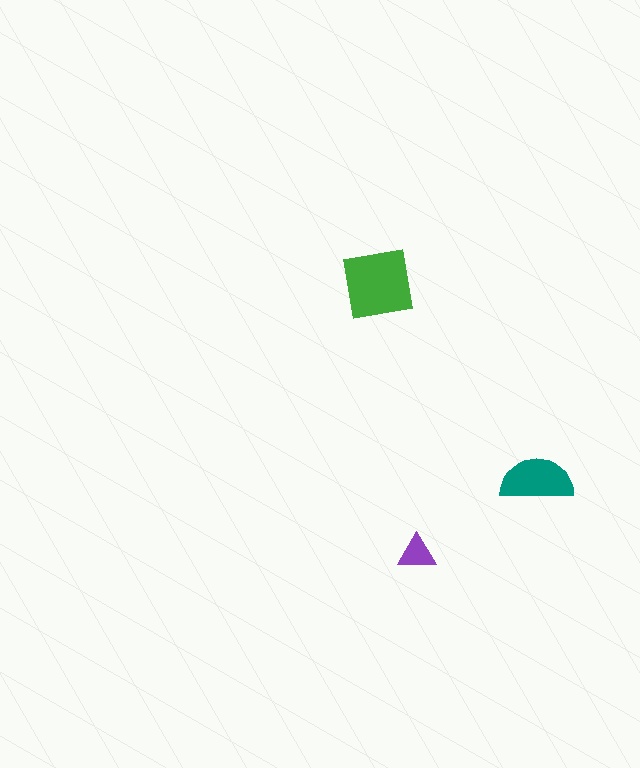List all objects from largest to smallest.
The green square, the teal semicircle, the purple triangle.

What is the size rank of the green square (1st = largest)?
1st.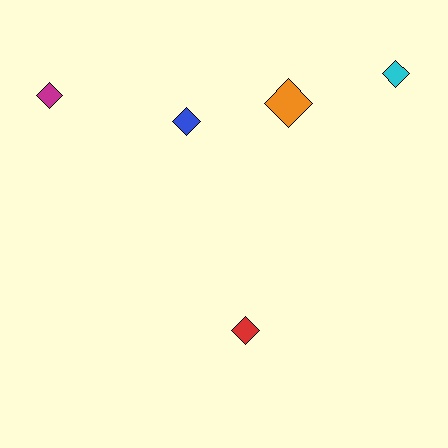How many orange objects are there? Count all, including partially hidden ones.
There is 1 orange object.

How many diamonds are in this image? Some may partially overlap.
There are 5 diamonds.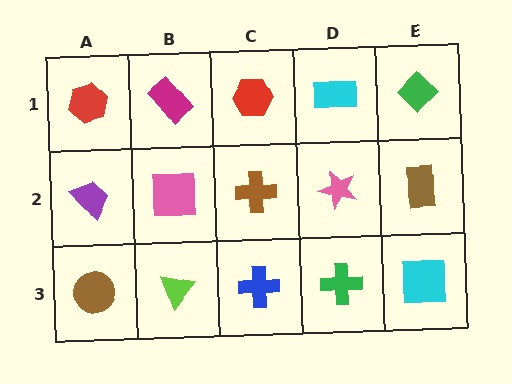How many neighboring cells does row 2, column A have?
3.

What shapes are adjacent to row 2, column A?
A red hexagon (row 1, column A), a brown circle (row 3, column A), a pink square (row 2, column B).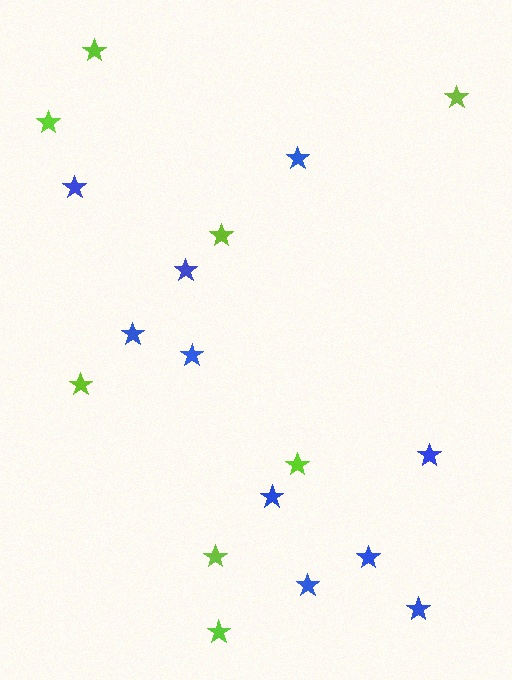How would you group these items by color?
There are 2 groups: one group of lime stars (8) and one group of blue stars (10).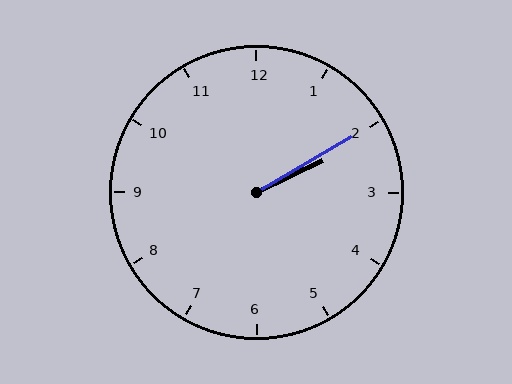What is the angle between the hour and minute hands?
Approximately 5 degrees.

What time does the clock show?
2:10.